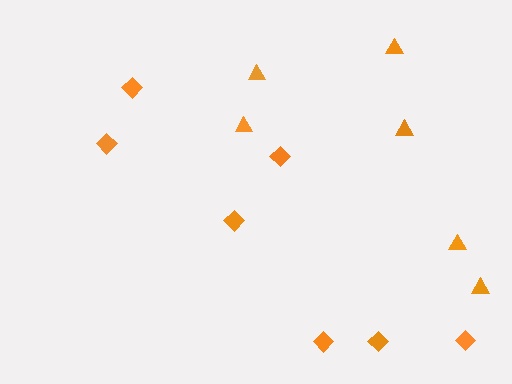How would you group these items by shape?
There are 2 groups: one group of diamonds (7) and one group of triangles (6).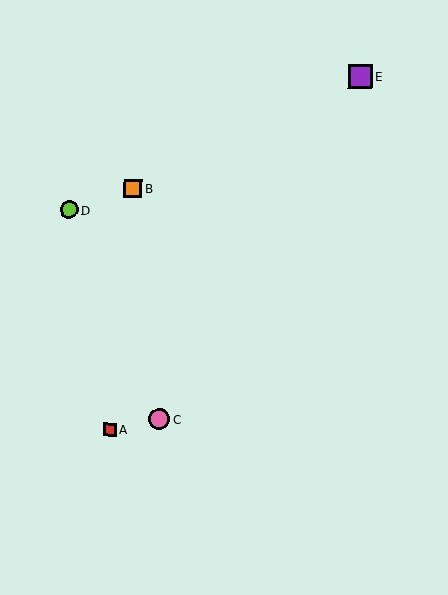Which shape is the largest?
The purple square (labeled E) is the largest.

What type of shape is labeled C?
Shape C is a pink circle.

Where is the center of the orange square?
The center of the orange square is at (133, 188).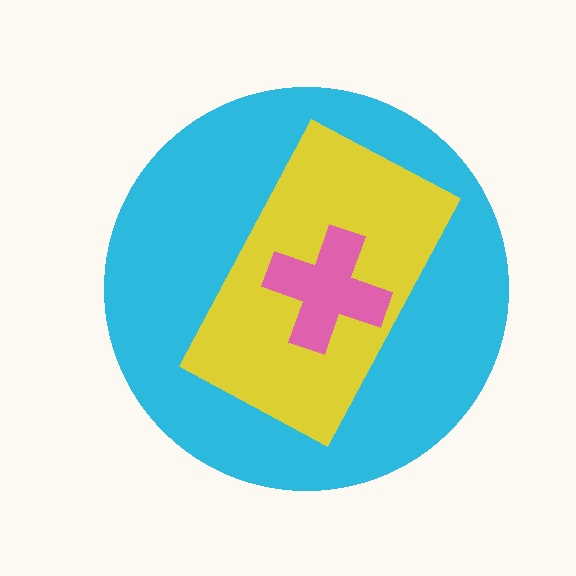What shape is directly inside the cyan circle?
The yellow rectangle.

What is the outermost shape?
The cyan circle.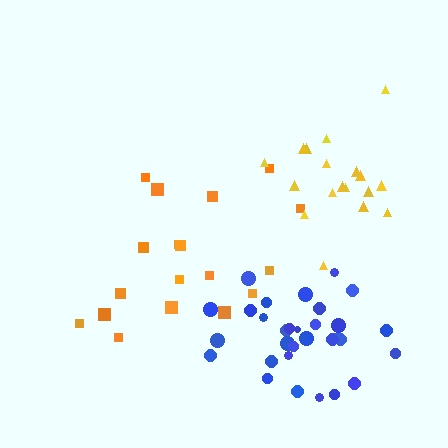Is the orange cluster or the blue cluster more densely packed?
Blue.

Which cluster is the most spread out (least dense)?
Orange.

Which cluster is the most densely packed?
Yellow.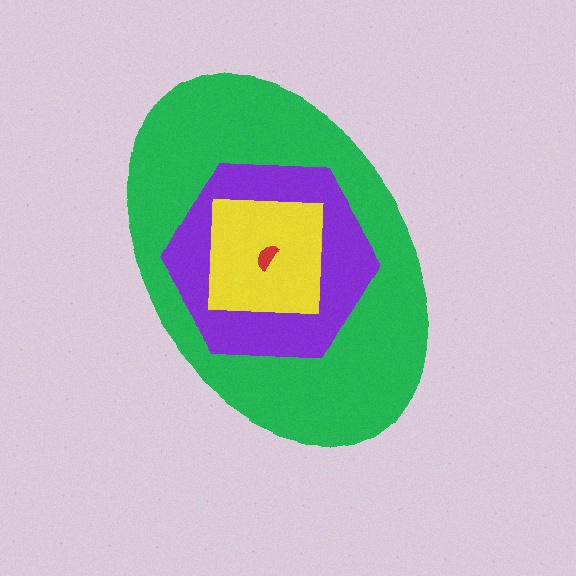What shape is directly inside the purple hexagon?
The yellow square.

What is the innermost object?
The red semicircle.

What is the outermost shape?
The green ellipse.